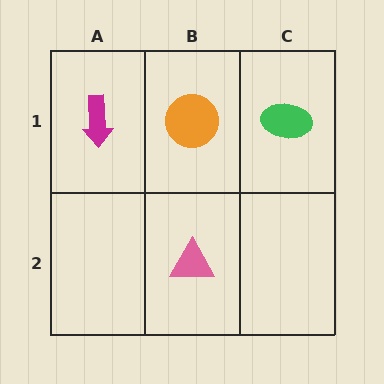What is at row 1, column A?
A magenta arrow.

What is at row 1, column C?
A green ellipse.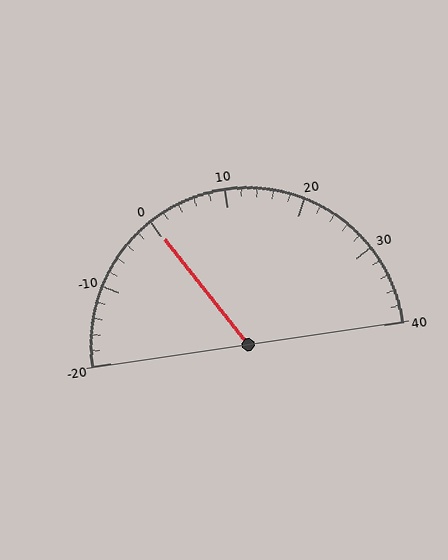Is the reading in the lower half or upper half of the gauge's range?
The reading is in the lower half of the range (-20 to 40).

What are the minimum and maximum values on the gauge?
The gauge ranges from -20 to 40.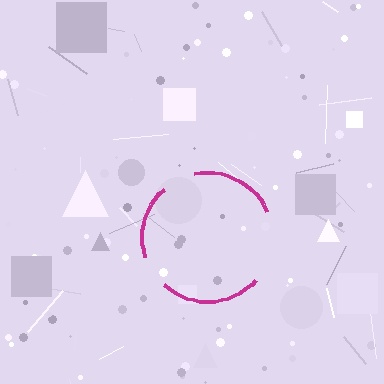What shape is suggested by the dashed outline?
The dashed outline suggests a circle.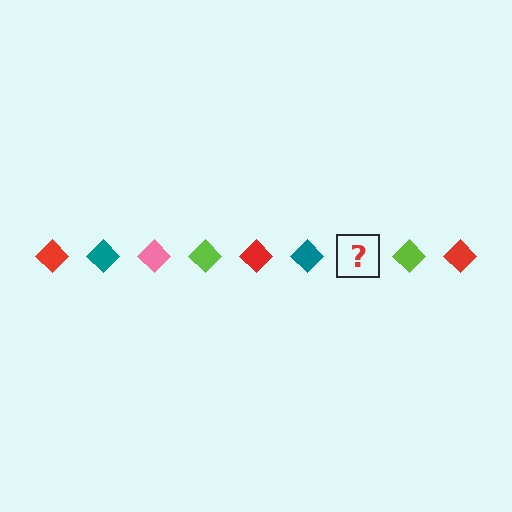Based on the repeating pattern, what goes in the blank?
The blank should be a pink diamond.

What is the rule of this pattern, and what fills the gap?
The rule is that the pattern cycles through red, teal, pink, lime diamonds. The gap should be filled with a pink diamond.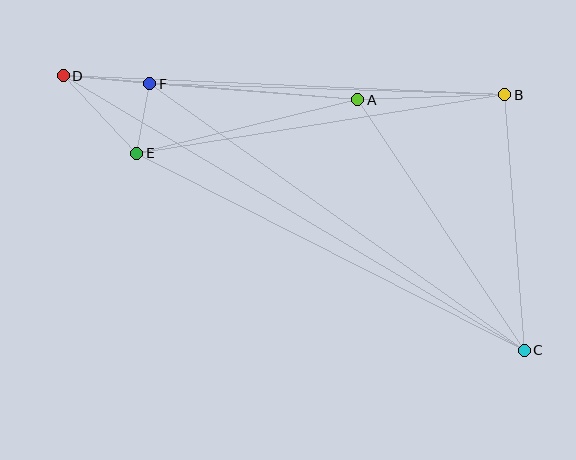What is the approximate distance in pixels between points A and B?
The distance between A and B is approximately 147 pixels.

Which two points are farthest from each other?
Points C and D are farthest from each other.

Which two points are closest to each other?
Points E and F are closest to each other.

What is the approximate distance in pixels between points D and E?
The distance between D and E is approximately 107 pixels.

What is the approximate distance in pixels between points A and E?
The distance between A and E is approximately 228 pixels.